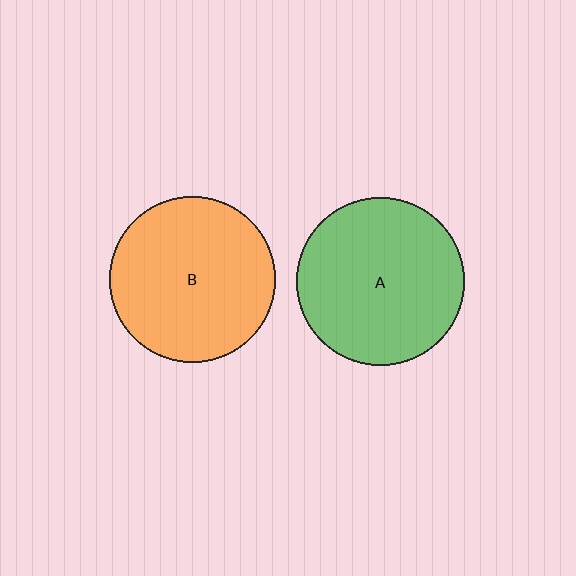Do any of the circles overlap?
No, none of the circles overlap.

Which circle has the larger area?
Circle A (green).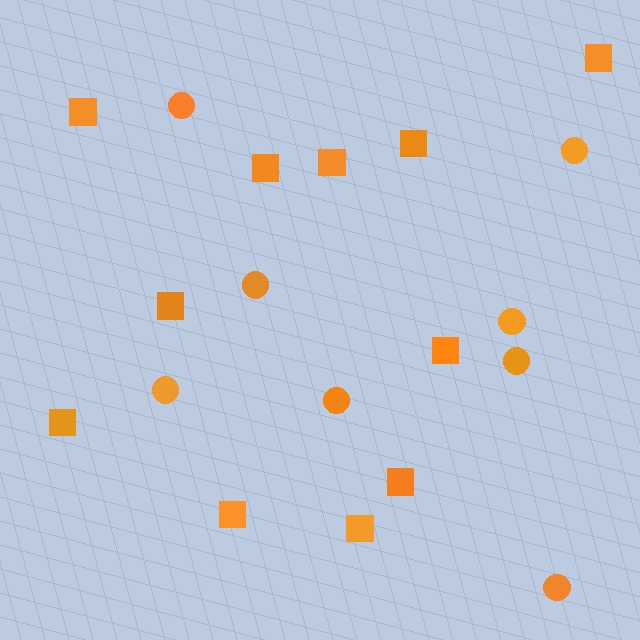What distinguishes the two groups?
There are 2 groups: one group of circles (8) and one group of squares (11).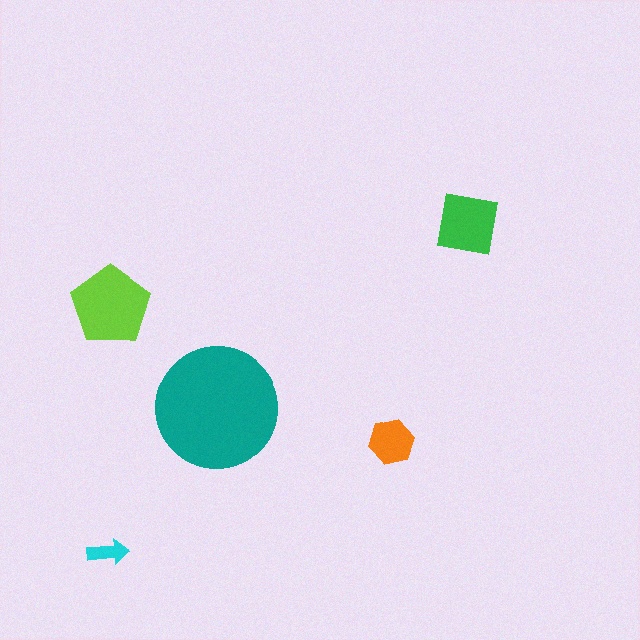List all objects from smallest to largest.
The cyan arrow, the orange hexagon, the green square, the lime pentagon, the teal circle.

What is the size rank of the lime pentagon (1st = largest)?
2nd.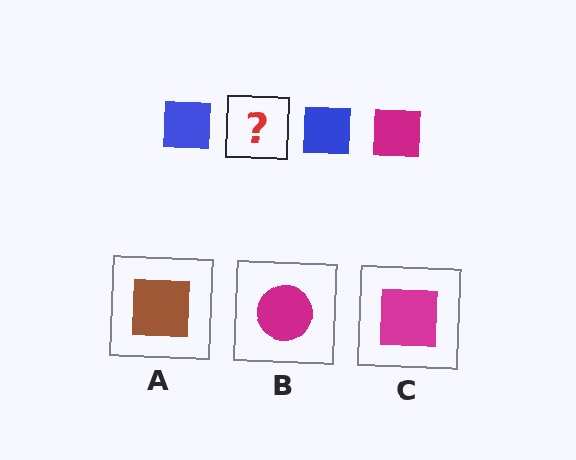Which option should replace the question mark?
Option C.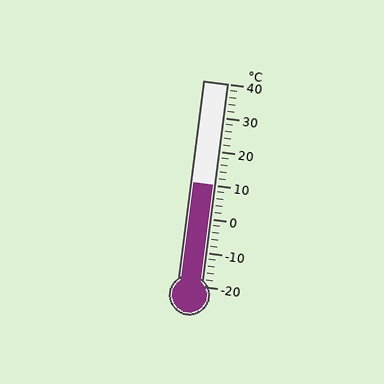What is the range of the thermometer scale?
The thermometer scale ranges from -20°C to 40°C.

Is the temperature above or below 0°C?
The temperature is above 0°C.